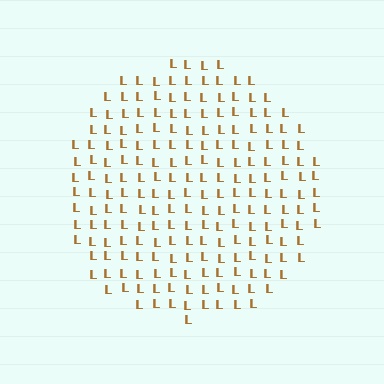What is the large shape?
The large shape is a circle.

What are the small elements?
The small elements are letter L's.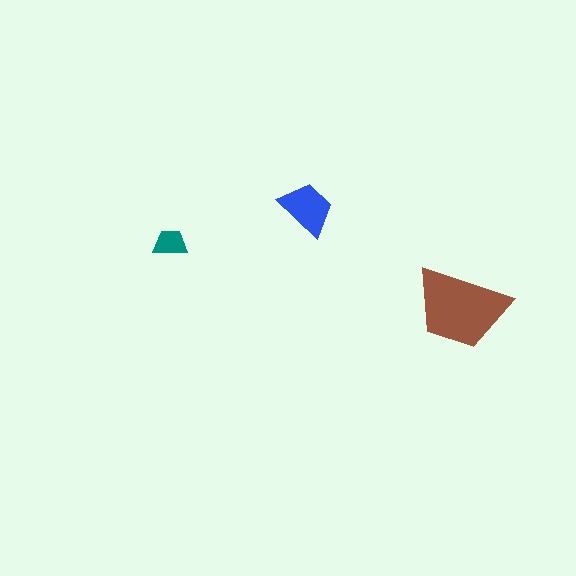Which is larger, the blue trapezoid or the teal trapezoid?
The blue one.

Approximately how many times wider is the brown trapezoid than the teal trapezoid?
About 3 times wider.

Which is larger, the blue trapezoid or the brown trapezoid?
The brown one.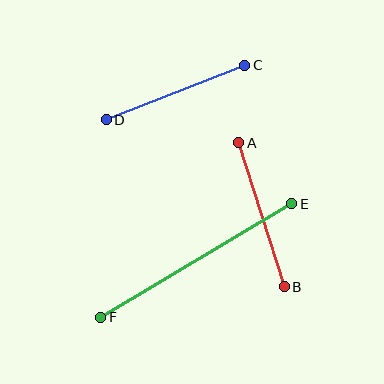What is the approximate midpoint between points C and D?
The midpoint is at approximately (176, 92) pixels.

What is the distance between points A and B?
The distance is approximately 151 pixels.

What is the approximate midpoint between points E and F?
The midpoint is at approximately (196, 260) pixels.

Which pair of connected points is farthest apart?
Points E and F are farthest apart.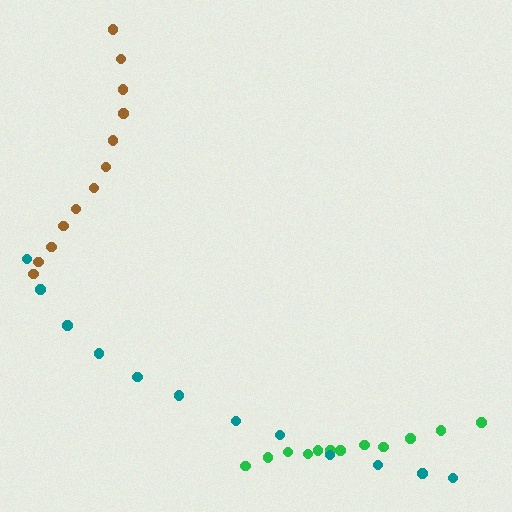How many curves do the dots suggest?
There are 3 distinct paths.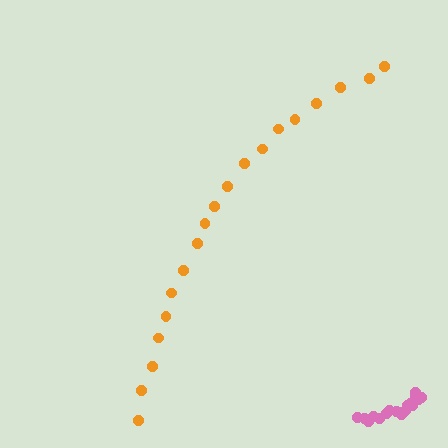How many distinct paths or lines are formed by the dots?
There are 2 distinct paths.